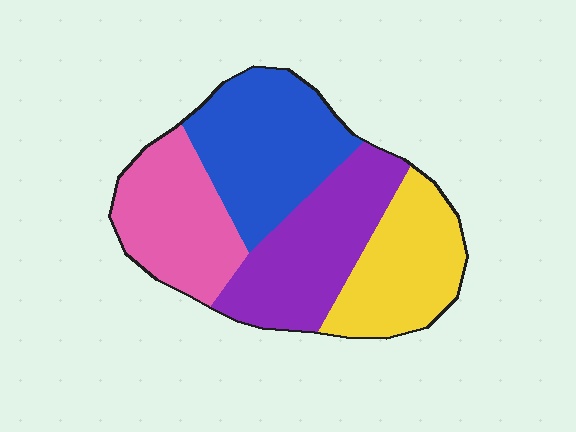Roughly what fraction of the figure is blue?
Blue takes up about one quarter (1/4) of the figure.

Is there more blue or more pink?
Blue.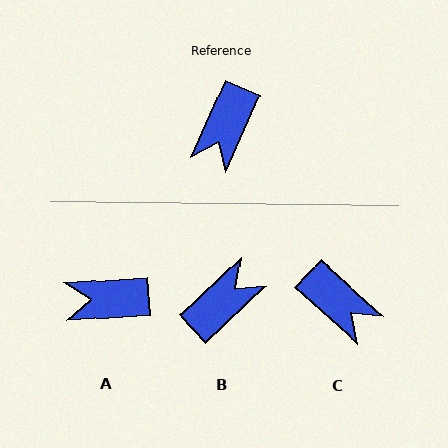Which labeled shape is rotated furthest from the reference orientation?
B, about 157 degrees away.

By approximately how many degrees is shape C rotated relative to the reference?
Approximately 71 degrees counter-clockwise.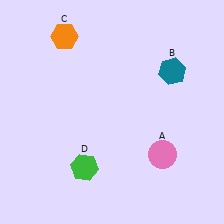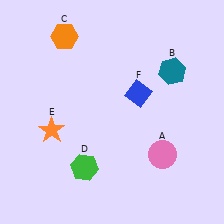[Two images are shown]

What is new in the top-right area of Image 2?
A blue diamond (F) was added in the top-right area of Image 2.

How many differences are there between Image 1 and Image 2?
There are 2 differences between the two images.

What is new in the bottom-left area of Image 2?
An orange star (E) was added in the bottom-left area of Image 2.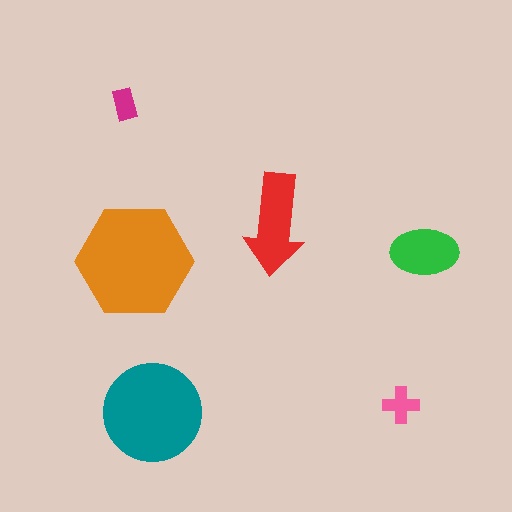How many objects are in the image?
There are 6 objects in the image.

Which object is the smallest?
The magenta rectangle.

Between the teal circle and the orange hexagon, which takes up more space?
The orange hexagon.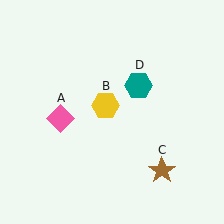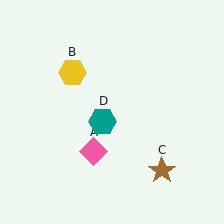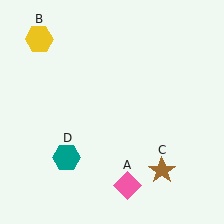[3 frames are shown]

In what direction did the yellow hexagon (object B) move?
The yellow hexagon (object B) moved up and to the left.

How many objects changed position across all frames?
3 objects changed position: pink diamond (object A), yellow hexagon (object B), teal hexagon (object D).